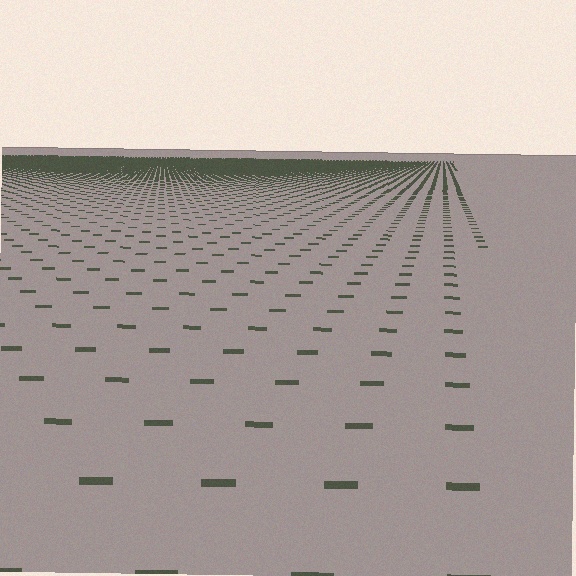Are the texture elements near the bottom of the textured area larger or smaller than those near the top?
Larger. Near the bottom, elements are closer to the viewer and appear at a bigger on-screen size.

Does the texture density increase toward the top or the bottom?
Density increases toward the top.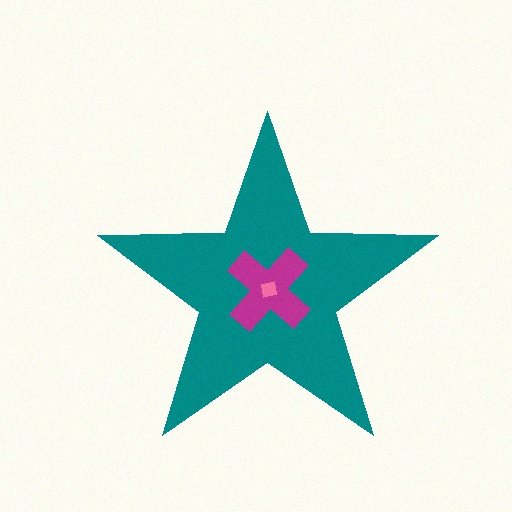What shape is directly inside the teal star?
The magenta cross.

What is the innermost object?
The pink square.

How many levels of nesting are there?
3.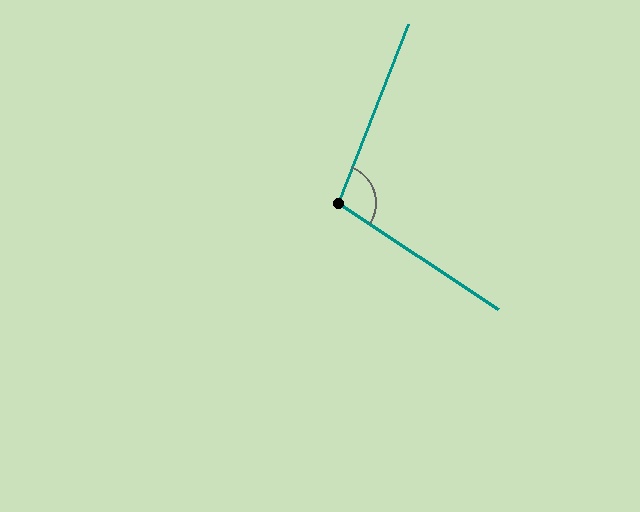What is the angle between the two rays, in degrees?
Approximately 102 degrees.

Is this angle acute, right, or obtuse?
It is obtuse.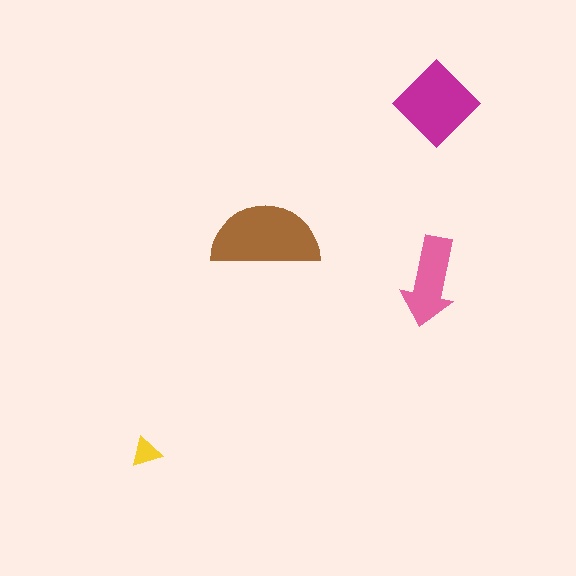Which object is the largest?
The brown semicircle.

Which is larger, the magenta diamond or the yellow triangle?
The magenta diamond.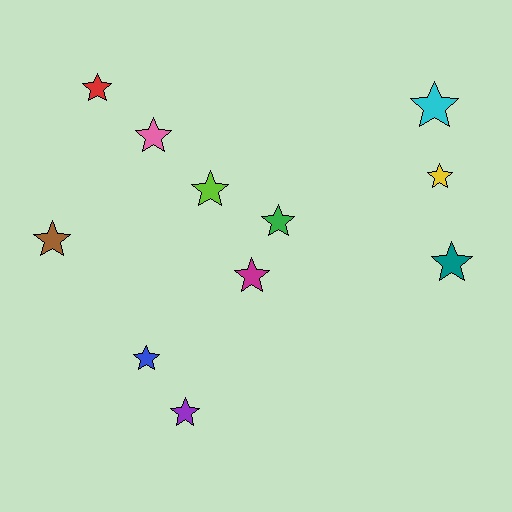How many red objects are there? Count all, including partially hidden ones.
There is 1 red object.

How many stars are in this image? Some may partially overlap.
There are 11 stars.